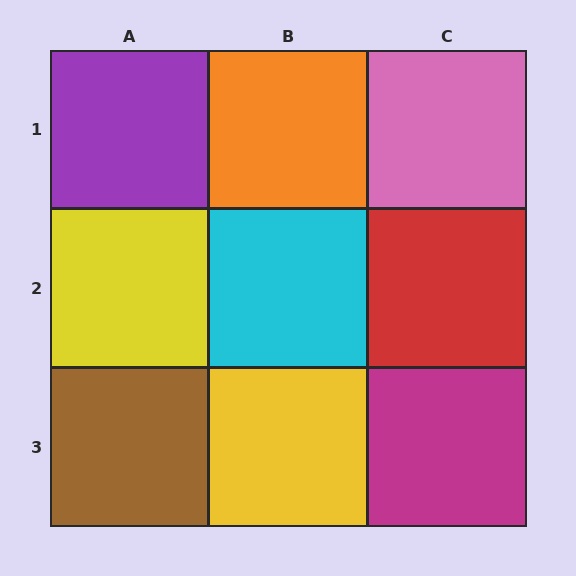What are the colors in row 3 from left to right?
Brown, yellow, magenta.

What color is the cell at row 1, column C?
Pink.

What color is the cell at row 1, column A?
Purple.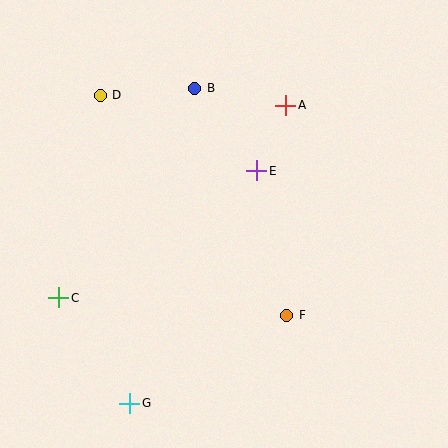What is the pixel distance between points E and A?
The distance between E and A is 72 pixels.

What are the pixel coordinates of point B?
Point B is at (195, 88).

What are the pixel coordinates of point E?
Point E is at (257, 171).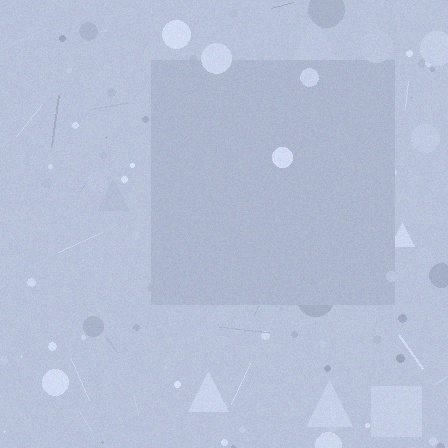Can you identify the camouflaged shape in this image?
The camouflaged shape is a square.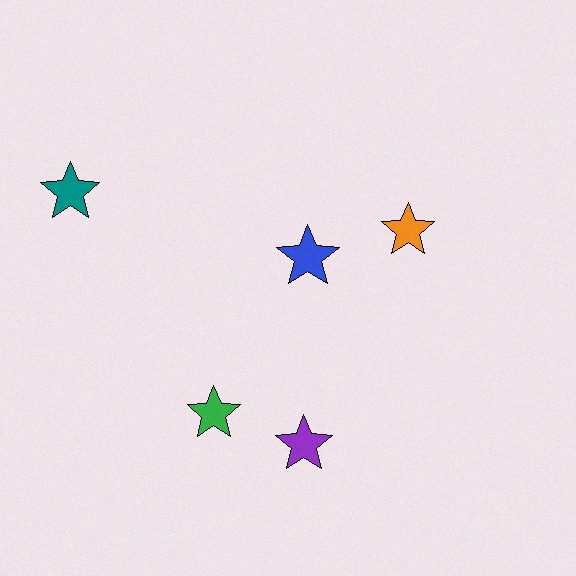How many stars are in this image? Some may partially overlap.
There are 5 stars.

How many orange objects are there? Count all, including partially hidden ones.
There is 1 orange object.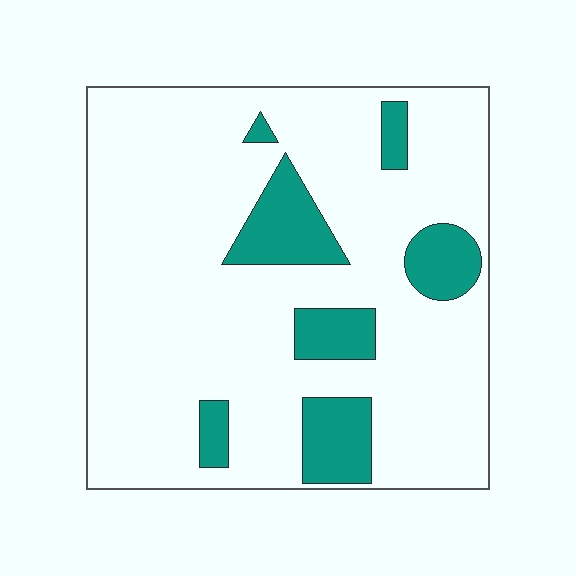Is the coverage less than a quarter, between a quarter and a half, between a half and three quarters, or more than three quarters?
Less than a quarter.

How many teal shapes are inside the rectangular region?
7.